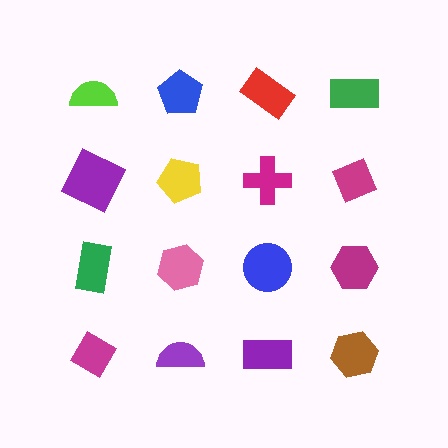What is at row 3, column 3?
A blue circle.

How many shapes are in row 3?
4 shapes.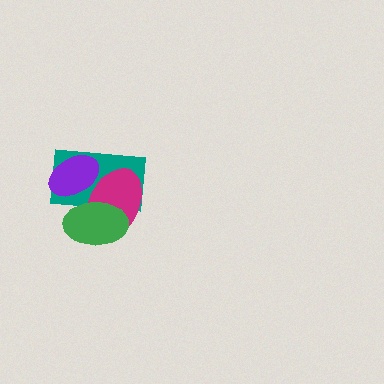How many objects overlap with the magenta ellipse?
3 objects overlap with the magenta ellipse.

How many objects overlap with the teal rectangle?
3 objects overlap with the teal rectangle.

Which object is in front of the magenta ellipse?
The green ellipse is in front of the magenta ellipse.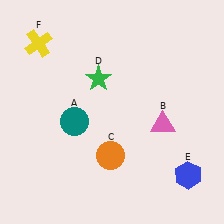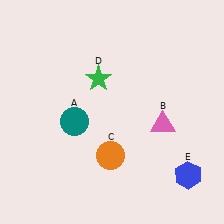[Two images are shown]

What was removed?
The yellow cross (F) was removed in Image 2.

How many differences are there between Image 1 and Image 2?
There is 1 difference between the two images.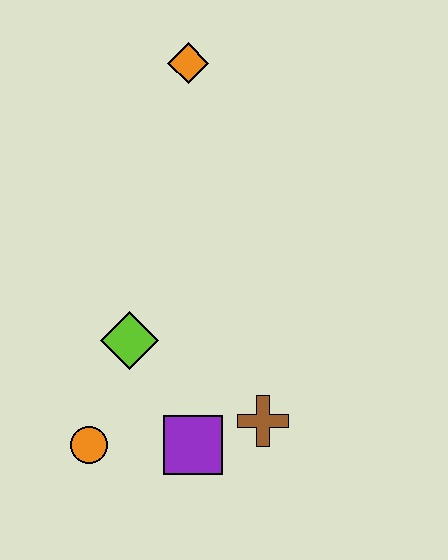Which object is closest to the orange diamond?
The lime diamond is closest to the orange diamond.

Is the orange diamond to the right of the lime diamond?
Yes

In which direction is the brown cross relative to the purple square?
The brown cross is to the right of the purple square.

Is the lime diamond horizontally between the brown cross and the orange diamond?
No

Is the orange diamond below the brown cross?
No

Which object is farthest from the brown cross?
The orange diamond is farthest from the brown cross.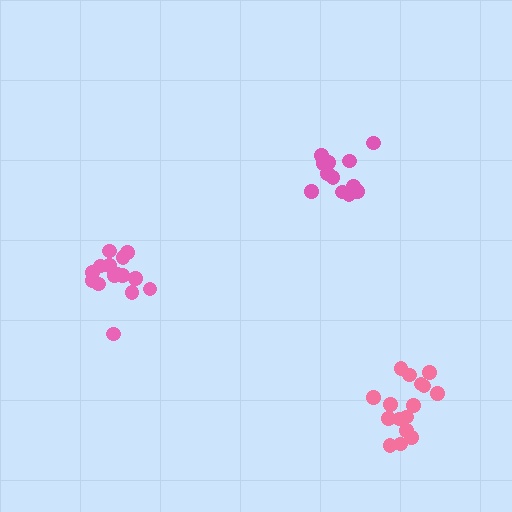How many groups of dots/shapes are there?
There are 3 groups.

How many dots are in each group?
Group 1: 16 dots, Group 2: 12 dots, Group 3: 15 dots (43 total).